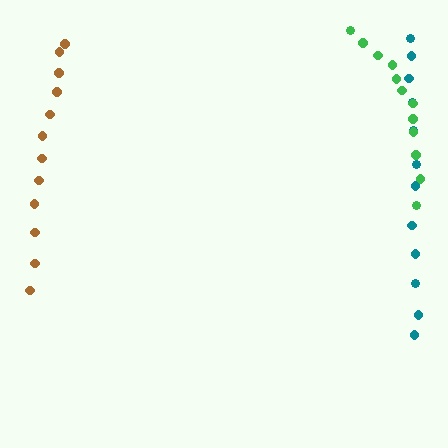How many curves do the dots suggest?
There are 3 distinct paths.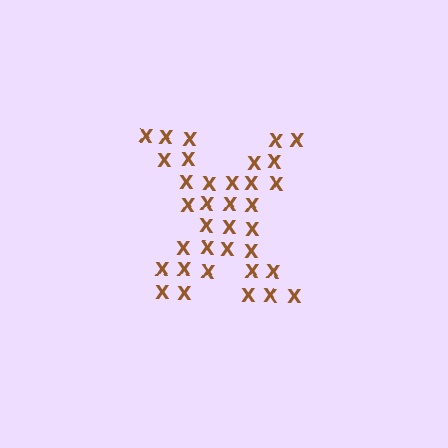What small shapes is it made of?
It is made of small letter X's.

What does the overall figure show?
The overall figure shows the letter X.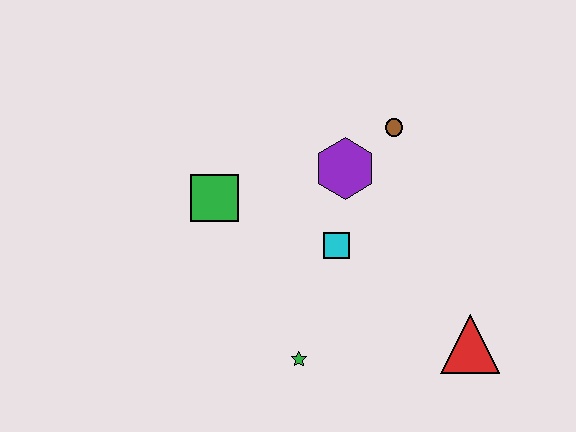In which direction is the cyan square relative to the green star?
The cyan square is above the green star.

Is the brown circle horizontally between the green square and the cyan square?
No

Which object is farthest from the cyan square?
The red triangle is farthest from the cyan square.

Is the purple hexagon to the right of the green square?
Yes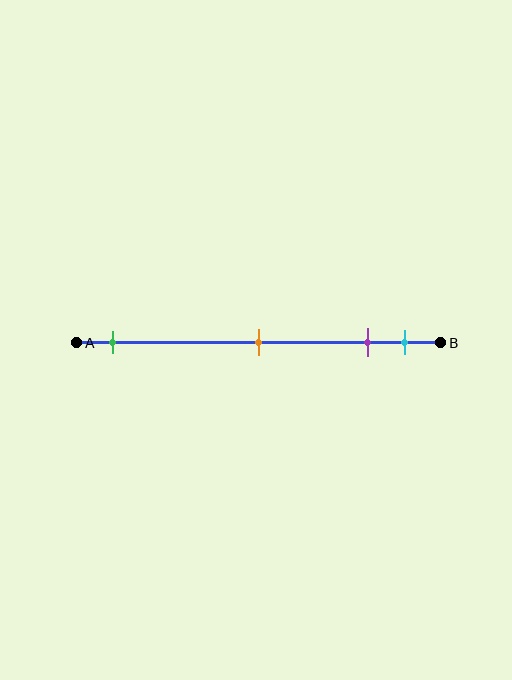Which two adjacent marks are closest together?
The purple and cyan marks are the closest adjacent pair.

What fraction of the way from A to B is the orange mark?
The orange mark is approximately 50% (0.5) of the way from A to B.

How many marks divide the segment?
There are 4 marks dividing the segment.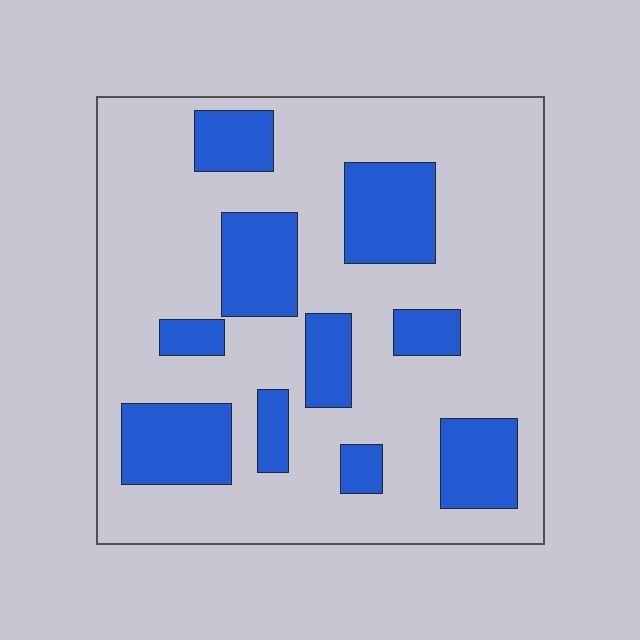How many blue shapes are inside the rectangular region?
10.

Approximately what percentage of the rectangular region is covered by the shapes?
Approximately 25%.